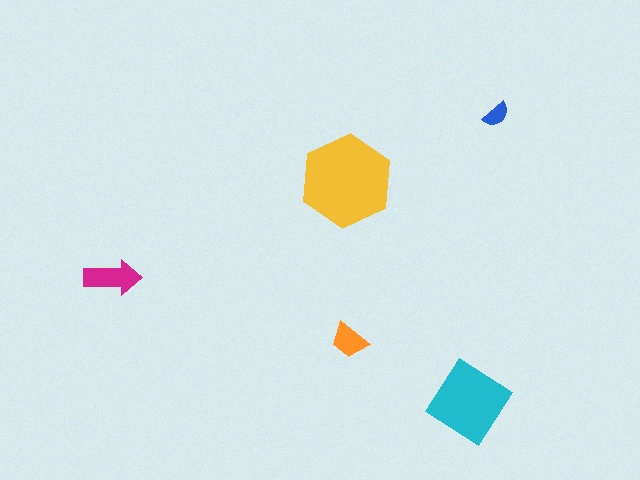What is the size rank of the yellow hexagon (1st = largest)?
1st.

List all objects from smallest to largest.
The blue semicircle, the orange trapezoid, the magenta arrow, the cyan diamond, the yellow hexagon.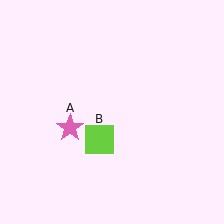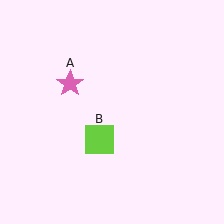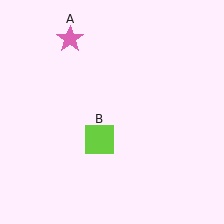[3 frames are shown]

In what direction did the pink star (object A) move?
The pink star (object A) moved up.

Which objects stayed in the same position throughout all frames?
Lime square (object B) remained stationary.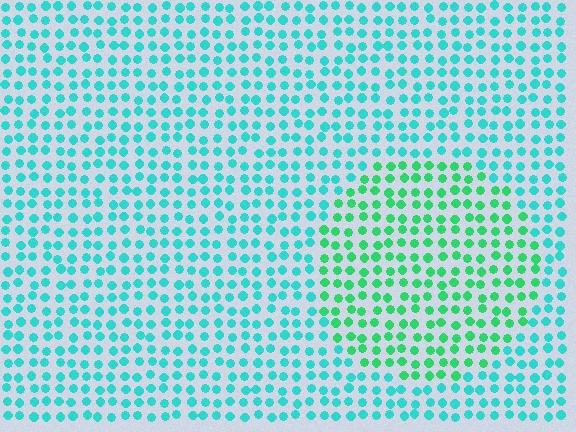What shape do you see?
I see a circle.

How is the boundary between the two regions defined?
The boundary is defined purely by a slight shift in hue (about 35 degrees). Spacing, size, and orientation are identical on both sides.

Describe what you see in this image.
The image is filled with small cyan elements in a uniform arrangement. A circle-shaped region is visible where the elements are tinted to a slightly different hue, forming a subtle color boundary.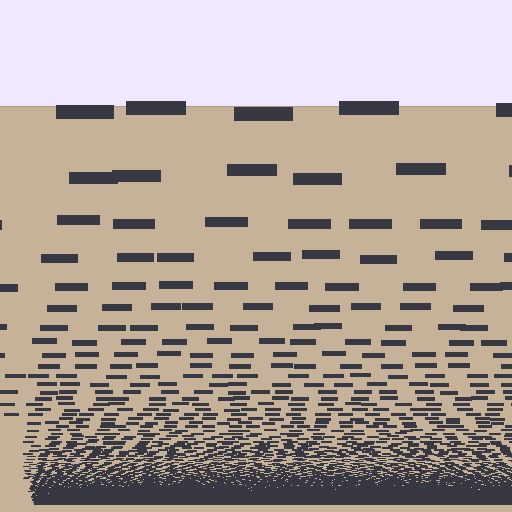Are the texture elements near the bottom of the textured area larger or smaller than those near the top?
Smaller. The gradient is inverted — elements near the bottom are smaller and denser.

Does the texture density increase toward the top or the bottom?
Density increases toward the bottom.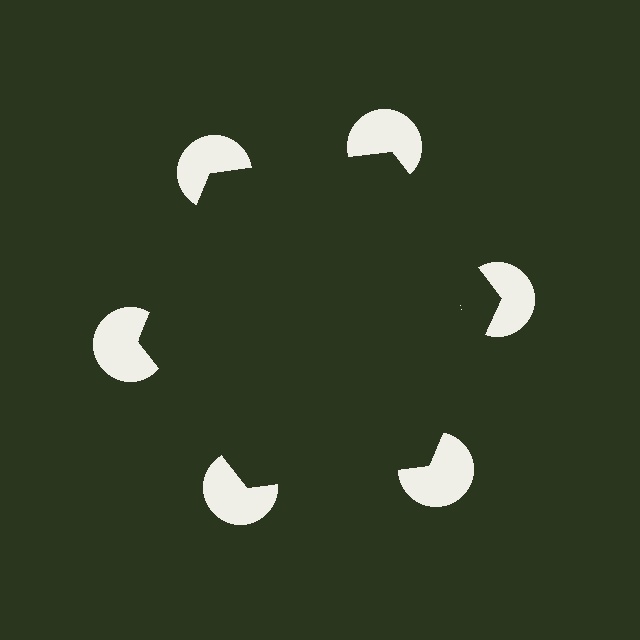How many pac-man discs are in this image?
There are 6 — one at each vertex of the illusory hexagon.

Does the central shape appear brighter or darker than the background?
It typically appears slightly darker than the background, even though no actual brightness change is drawn.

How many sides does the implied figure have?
6 sides.